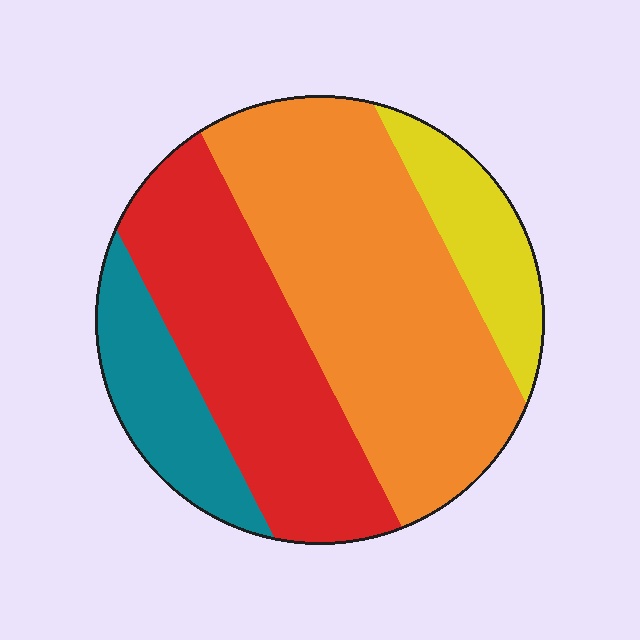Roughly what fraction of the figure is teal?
Teal takes up about one eighth (1/8) of the figure.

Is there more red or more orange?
Orange.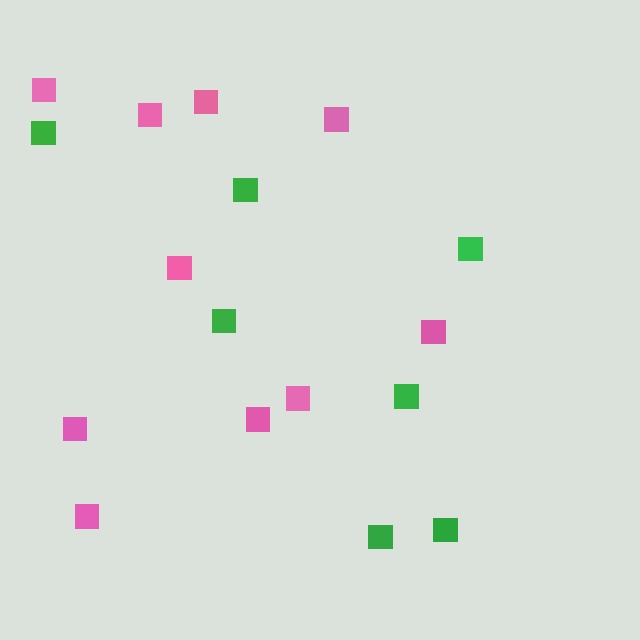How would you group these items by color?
There are 2 groups: one group of green squares (7) and one group of pink squares (10).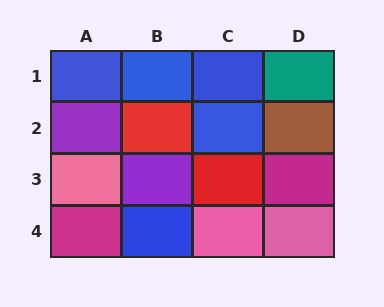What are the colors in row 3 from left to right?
Pink, purple, red, magenta.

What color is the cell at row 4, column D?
Pink.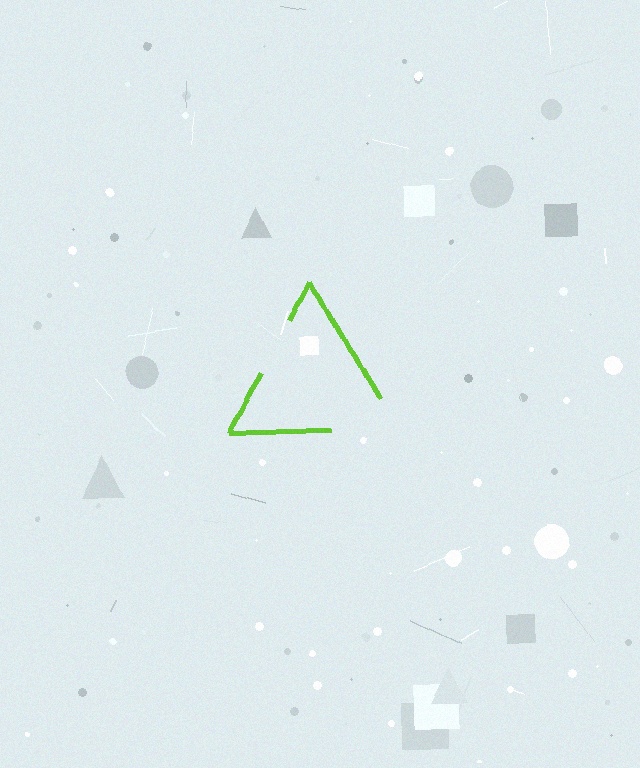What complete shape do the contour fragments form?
The contour fragments form a triangle.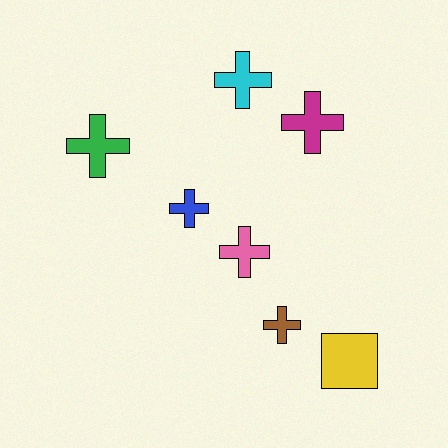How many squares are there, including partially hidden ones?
There is 1 square.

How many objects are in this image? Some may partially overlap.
There are 7 objects.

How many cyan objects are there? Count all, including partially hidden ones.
There is 1 cyan object.